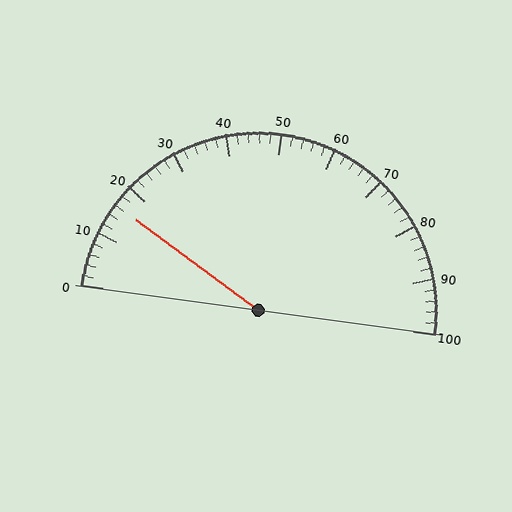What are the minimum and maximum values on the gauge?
The gauge ranges from 0 to 100.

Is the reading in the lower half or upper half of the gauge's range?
The reading is in the lower half of the range (0 to 100).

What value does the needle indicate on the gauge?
The needle indicates approximately 16.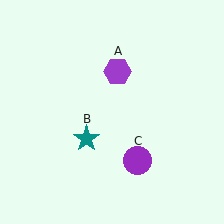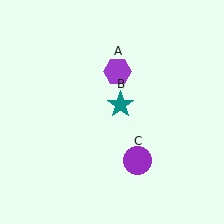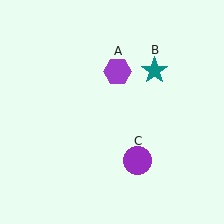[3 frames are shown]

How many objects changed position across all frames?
1 object changed position: teal star (object B).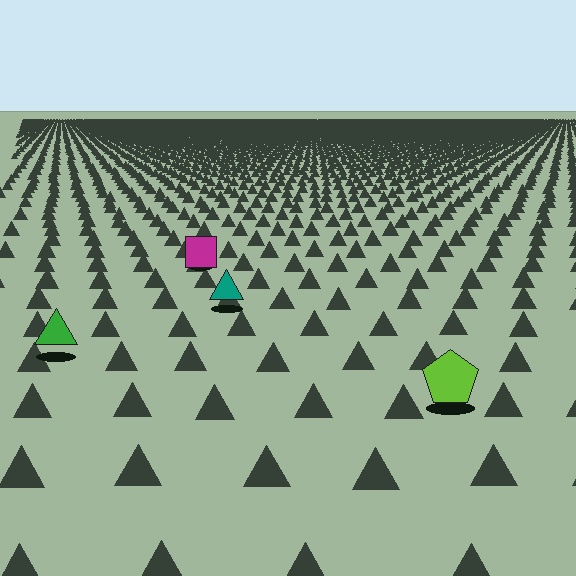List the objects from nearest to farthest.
From nearest to farthest: the lime pentagon, the green triangle, the teal triangle, the magenta square.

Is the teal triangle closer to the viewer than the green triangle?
No. The green triangle is closer — you can tell from the texture gradient: the ground texture is coarser near it.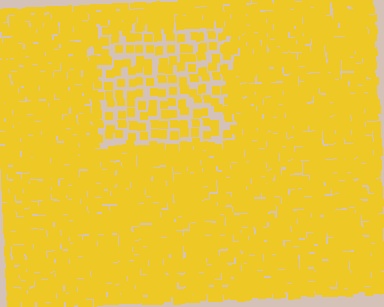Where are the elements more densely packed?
The elements are more densely packed outside the rectangle boundary.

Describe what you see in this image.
The image contains small yellow elements arranged at two different densities. A rectangle-shaped region is visible where the elements are less densely packed than the surrounding area.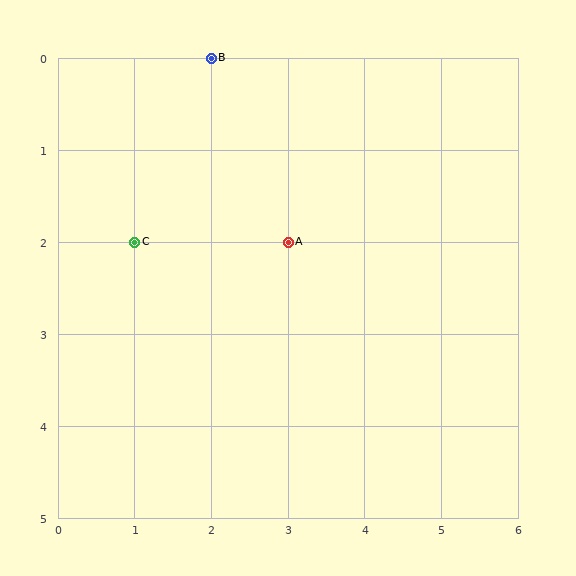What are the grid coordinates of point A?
Point A is at grid coordinates (3, 2).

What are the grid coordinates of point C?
Point C is at grid coordinates (1, 2).